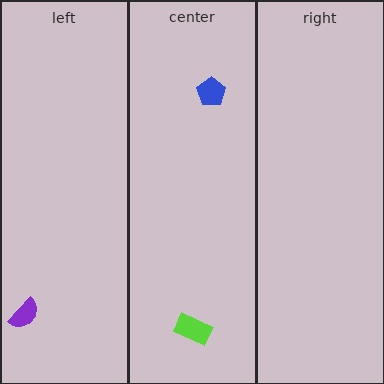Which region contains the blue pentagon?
The center region.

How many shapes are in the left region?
1.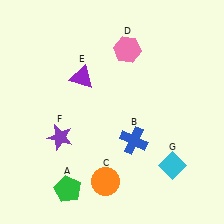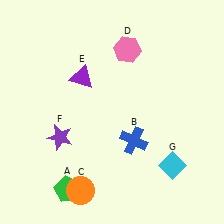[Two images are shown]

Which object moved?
The orange circle (C) moved left.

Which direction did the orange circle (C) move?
The orange circle (C) moved left.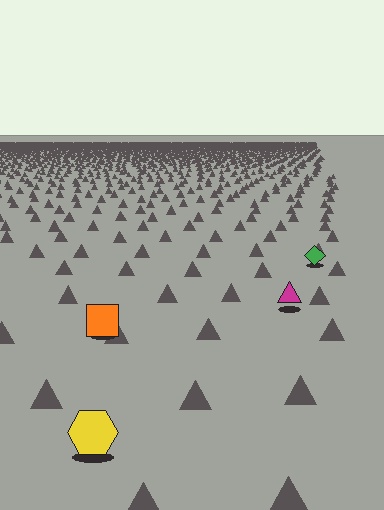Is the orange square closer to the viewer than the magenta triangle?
Yes. The orange square is closer — you can tell from the texture gradient: the ground texture is coarser near it.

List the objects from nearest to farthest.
From nearest to farthest: the yellow hexagon, the orange square, the magenta triangle, the green diamond.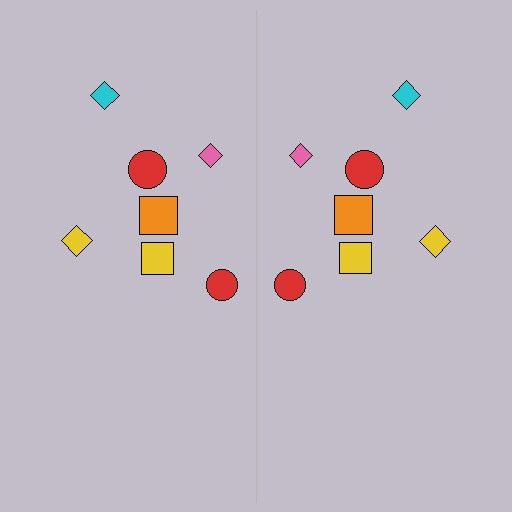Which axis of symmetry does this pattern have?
The pattern has a vertical axis of symmetry running through the center of the image.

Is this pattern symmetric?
Yes, this pattern has bilateral (reflection) symmetry.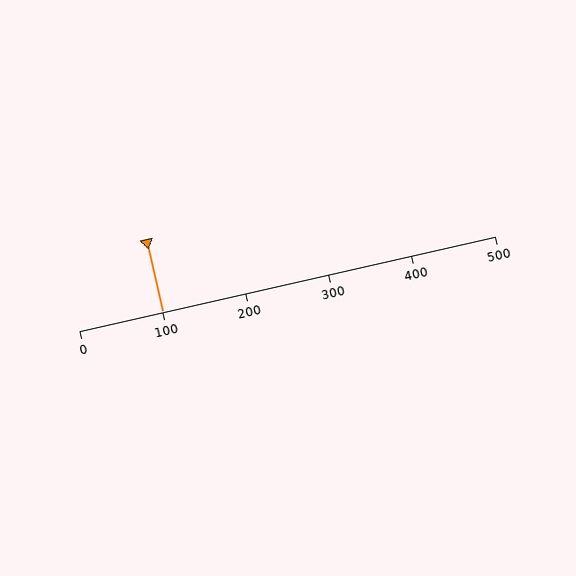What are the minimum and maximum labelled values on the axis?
The axis runs from 0 to 500.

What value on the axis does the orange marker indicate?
The marker indicates approximately 100.